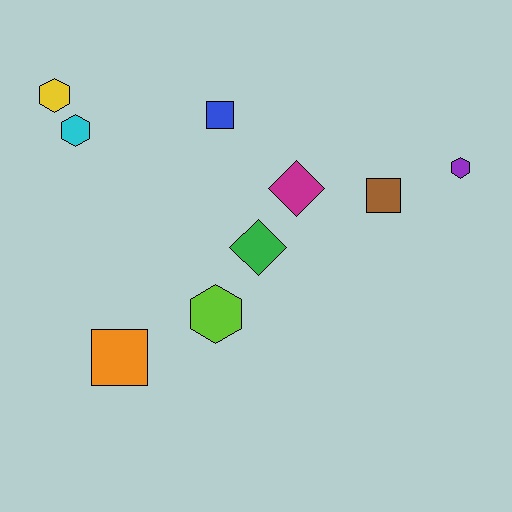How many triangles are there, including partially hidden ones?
There are no triangles.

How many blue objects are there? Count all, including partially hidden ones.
There is 1 blue object.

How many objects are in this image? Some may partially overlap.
There are 9 objects.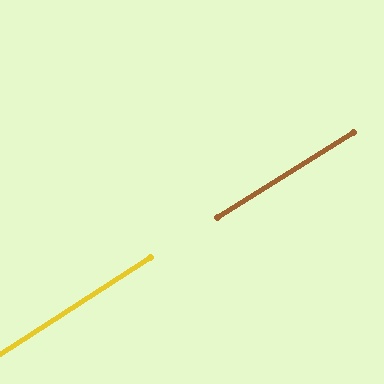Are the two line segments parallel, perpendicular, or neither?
Parallel — their directions differ by only 0.6°.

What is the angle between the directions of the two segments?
Approximately 1 degree.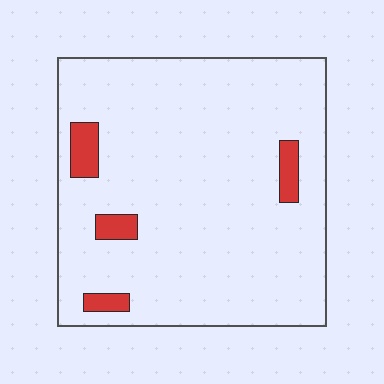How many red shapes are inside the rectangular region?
4.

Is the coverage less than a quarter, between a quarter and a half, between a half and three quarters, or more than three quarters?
Less than a quarter.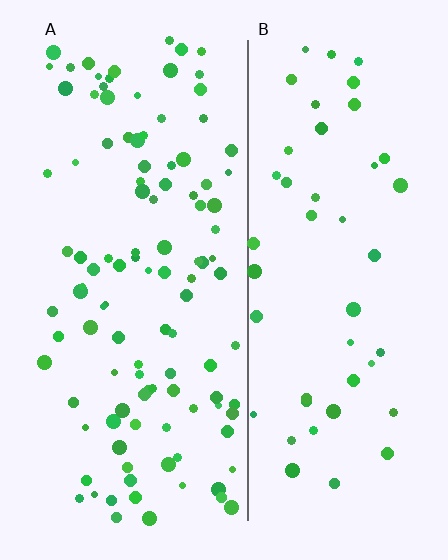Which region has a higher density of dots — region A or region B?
A (the left).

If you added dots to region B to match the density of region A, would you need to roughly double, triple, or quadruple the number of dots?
Approximately double.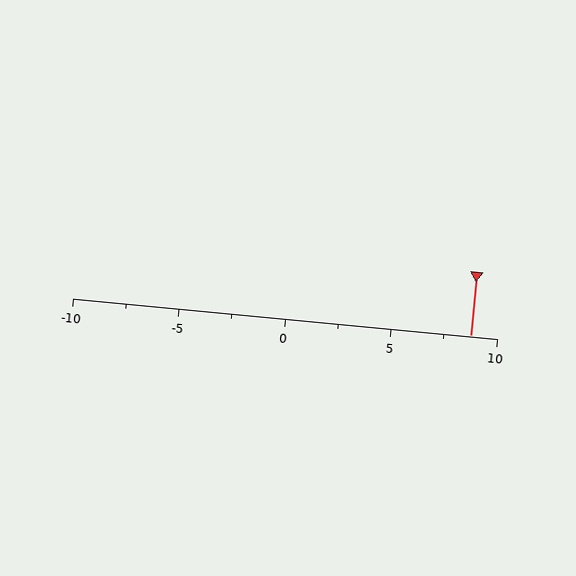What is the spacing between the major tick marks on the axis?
The major ticks are spaced 5 apart.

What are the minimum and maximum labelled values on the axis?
The axis runs from -10 to 10.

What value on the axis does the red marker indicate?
The marker indicates approximately 8.8.